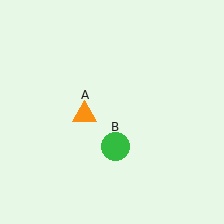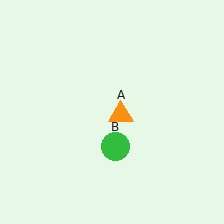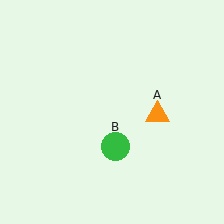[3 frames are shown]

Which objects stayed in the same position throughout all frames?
Green circle (object B) remained stationary.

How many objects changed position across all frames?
1 object changed position: orange triangle (object A).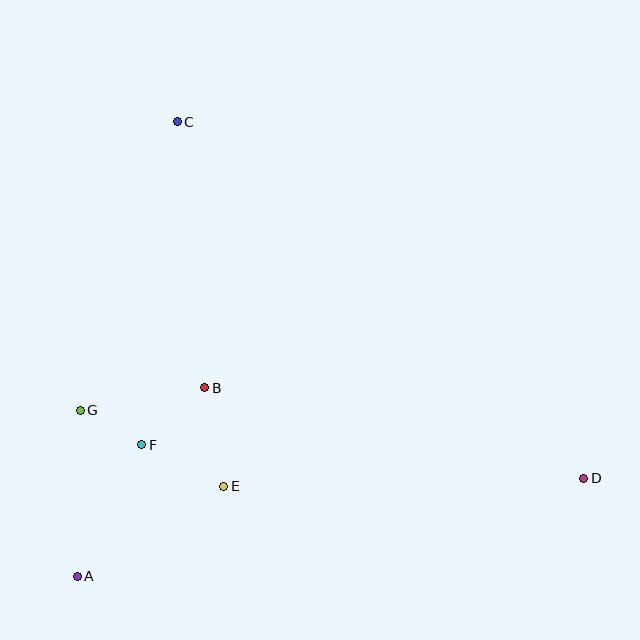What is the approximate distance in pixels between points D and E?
The distance between D and E is approximately 360 pixels.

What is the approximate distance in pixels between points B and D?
The distance between B and D is approximately 389 pixels.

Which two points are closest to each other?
Points F and G are closest to each other.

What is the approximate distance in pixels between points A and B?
The distance between A and B is approximately 227 pixels.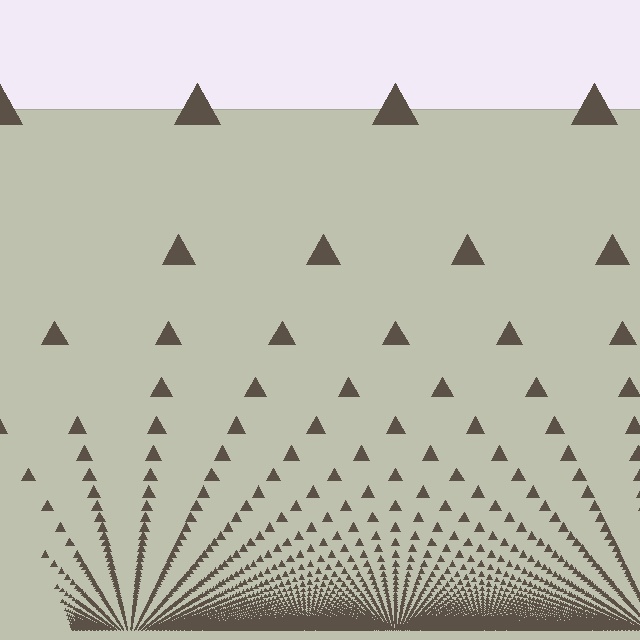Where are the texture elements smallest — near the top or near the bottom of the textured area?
Near the bottom.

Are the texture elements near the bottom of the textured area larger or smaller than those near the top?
Smaller. The gradient is inverted — elements near the bottom are smaller and denser.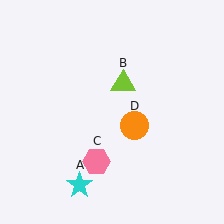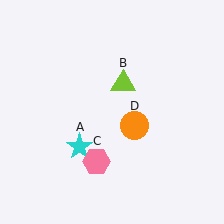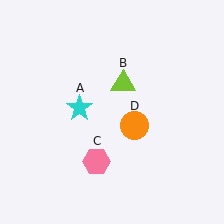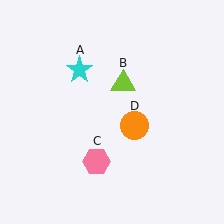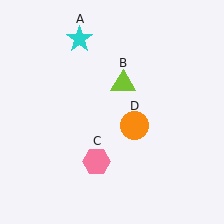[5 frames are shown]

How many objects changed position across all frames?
1 object changed position: cyan star (object A).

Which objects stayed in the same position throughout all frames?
Lime triangle (object B) and pink hexagon (object C) and orange circle (object D) remained stationary.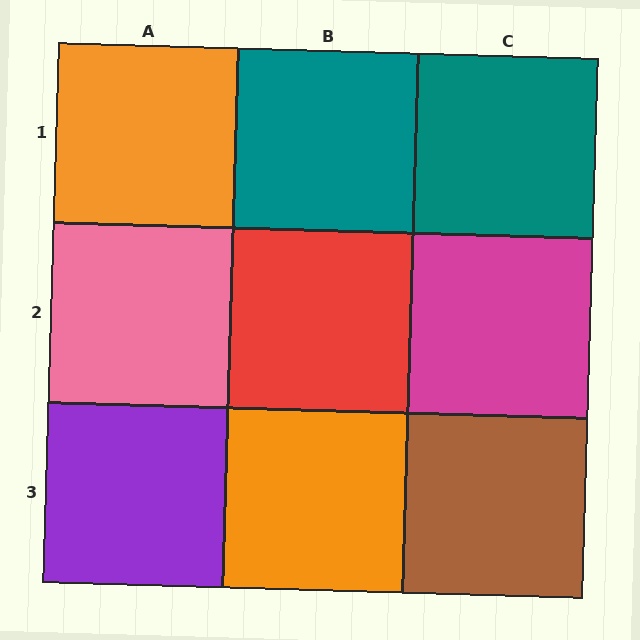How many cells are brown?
1 cell is brown.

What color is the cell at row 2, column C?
Magenta.